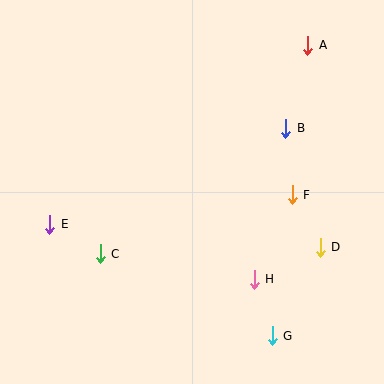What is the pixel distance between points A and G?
The distance between A and G is 292 pixels.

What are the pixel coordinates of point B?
Point B is at (286, 128).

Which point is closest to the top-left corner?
Point E is closest to the top-left corner.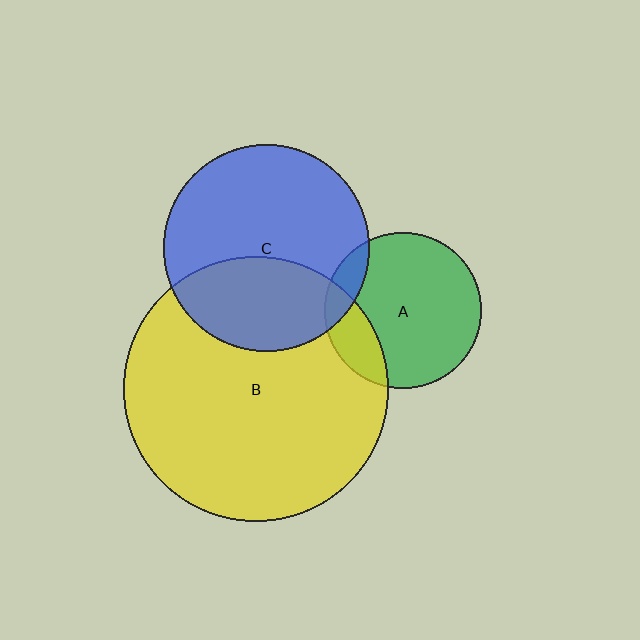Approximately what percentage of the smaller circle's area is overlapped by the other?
Approximately 10%.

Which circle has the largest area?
Circle B (yellow).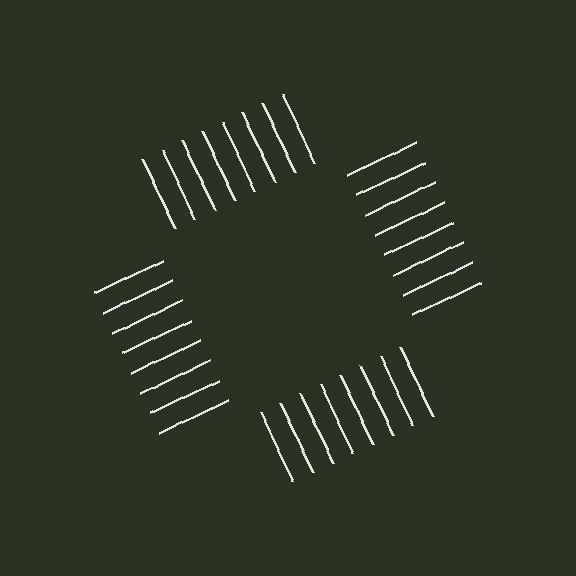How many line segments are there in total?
32 — 8 along each of the 4 edges.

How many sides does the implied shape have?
4 sides — the line-ends trace a square.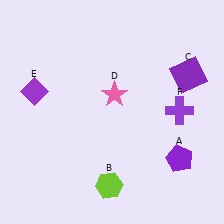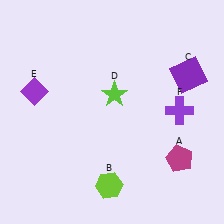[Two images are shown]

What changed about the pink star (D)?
In Image 1, D is pink. In Image 2, it changed to lime.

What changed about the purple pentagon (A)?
In Image 1, A is purple. In Image 2, it changed to magenta.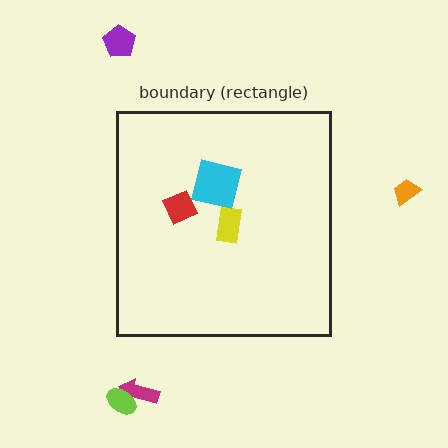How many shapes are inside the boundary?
3 inside, 4 outside.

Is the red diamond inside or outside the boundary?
Inside.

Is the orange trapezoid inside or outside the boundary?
Outside.